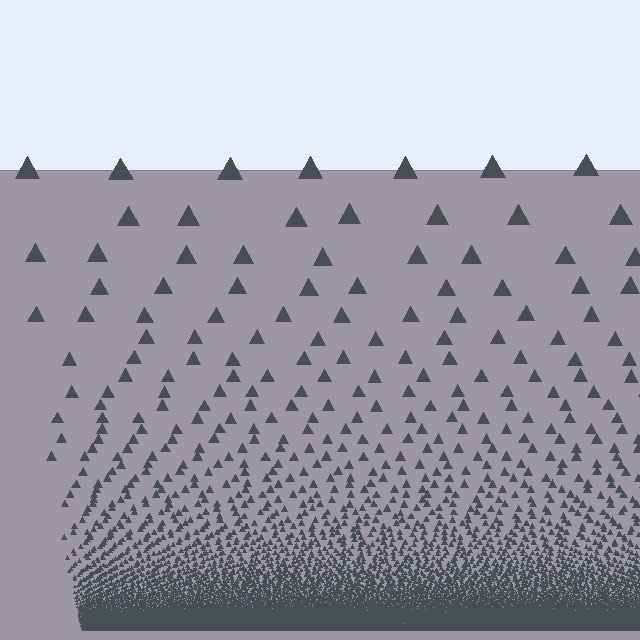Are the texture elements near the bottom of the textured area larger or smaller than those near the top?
Smaller. The gradient is inverted — elements near the bottom are smaller and denser.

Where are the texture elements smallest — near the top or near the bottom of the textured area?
Near the bottom.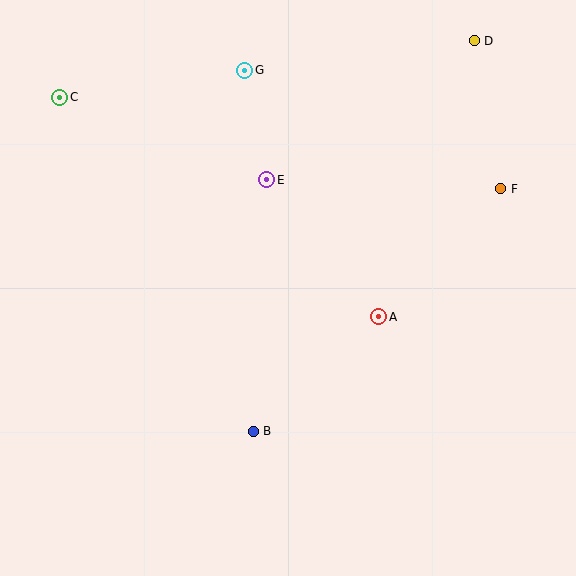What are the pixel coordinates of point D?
Point D is at (474, 41).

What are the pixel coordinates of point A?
Point A is at (379, 317).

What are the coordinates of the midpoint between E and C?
The midpoint between E and C is at (163, 138).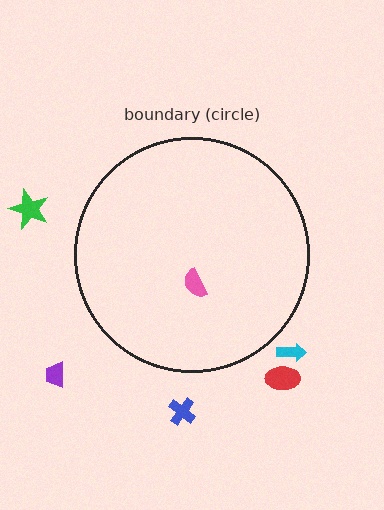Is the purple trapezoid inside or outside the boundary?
Outside.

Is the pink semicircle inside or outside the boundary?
Inside.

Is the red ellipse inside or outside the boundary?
Outside.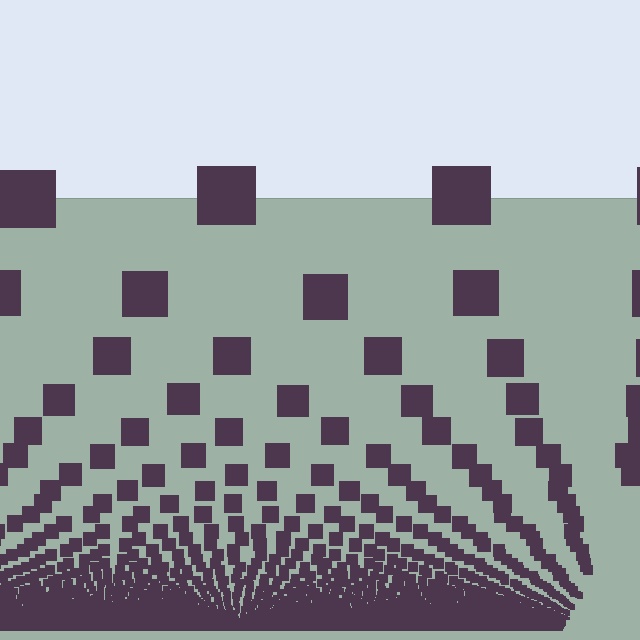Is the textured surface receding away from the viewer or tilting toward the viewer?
The surface appears to tilt toward the viewer. Texture elements get larger and sparser toward the top.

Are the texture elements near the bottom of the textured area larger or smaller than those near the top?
Smaller. The gradient is inverted — elements near the bottom are smaller and denser.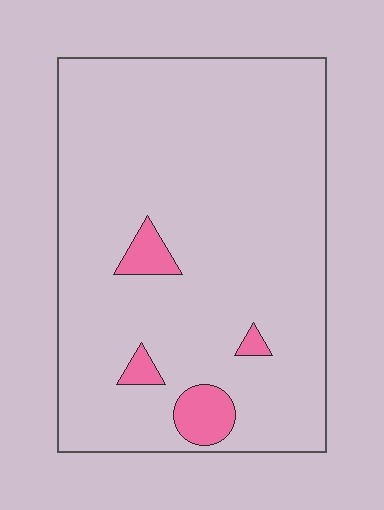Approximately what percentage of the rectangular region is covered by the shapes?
Approximately 5%.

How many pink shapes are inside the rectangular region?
4.